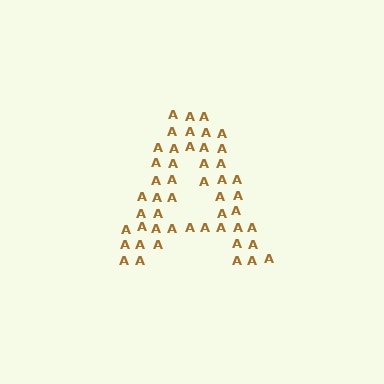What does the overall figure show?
The overall figure shows the letter A.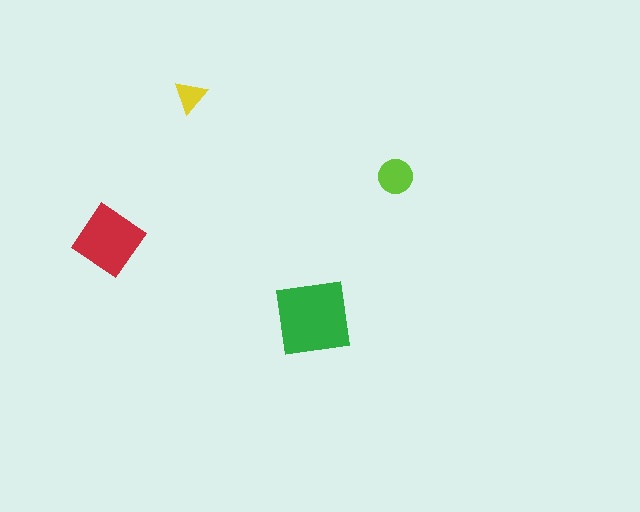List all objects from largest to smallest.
The green square, the red diamond, the lime circle, the yellow triangle.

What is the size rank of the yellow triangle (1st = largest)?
4th.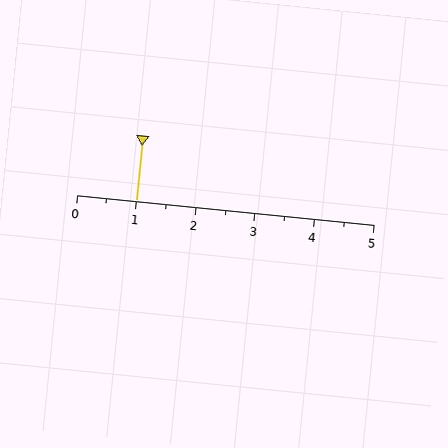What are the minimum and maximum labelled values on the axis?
The axis runs from 0 to 5.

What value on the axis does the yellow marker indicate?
The marker indicates approximately 1.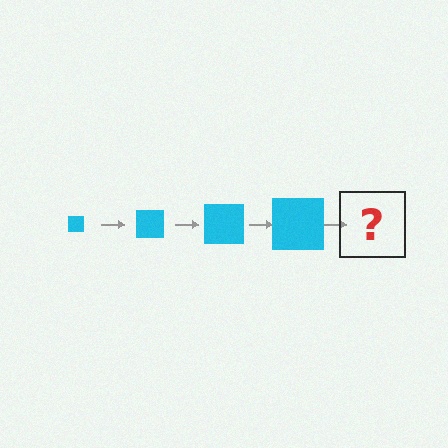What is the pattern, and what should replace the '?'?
The pattern is that the square gets progressively larger each step. The '?' should be a cyan square, larger than the previous one.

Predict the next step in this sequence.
The next step is a cyan square, larger than the previous one.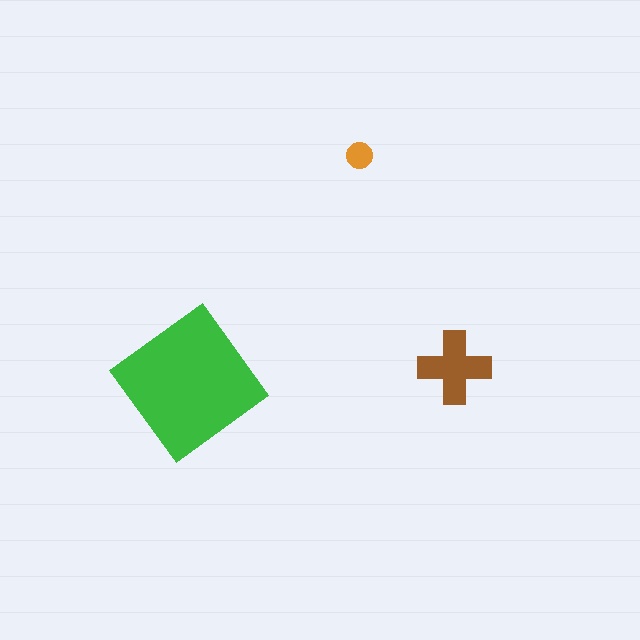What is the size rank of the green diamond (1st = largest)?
1st.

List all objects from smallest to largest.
The orange circle, the brown cross, the green diamond.